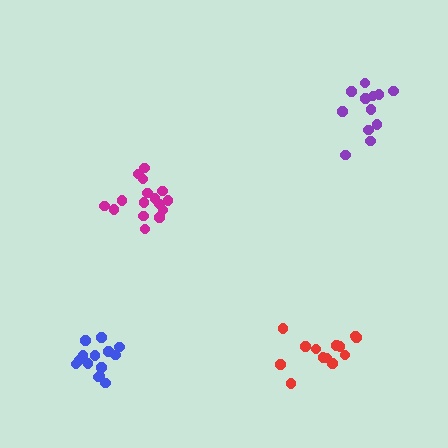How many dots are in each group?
Group 1: 16 dots, Group 2: 14 dots, Group 3: 12 dots, Group 4: 14 dots (56 total).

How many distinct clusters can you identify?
There are 4 distinct clusters.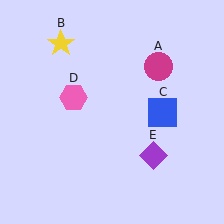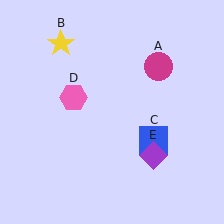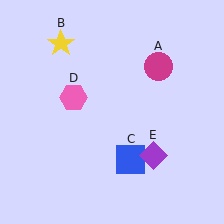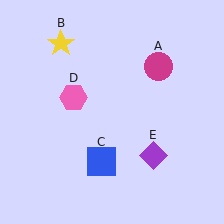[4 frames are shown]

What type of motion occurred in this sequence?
The blue square (object C) rotated clockwise around the center of the scene.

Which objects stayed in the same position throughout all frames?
Magenta circle (object A) and yellow star (object B) and pink hexagon (object D) and purple diamond (object E) remained stationary.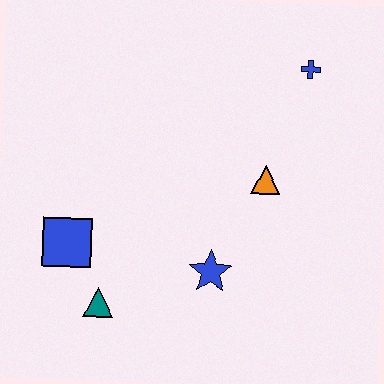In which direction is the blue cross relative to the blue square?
The blue cross is to the right of the blue square.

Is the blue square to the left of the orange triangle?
Yes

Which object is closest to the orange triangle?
The blue star is closest to the orange triangle.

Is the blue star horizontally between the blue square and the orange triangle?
Yes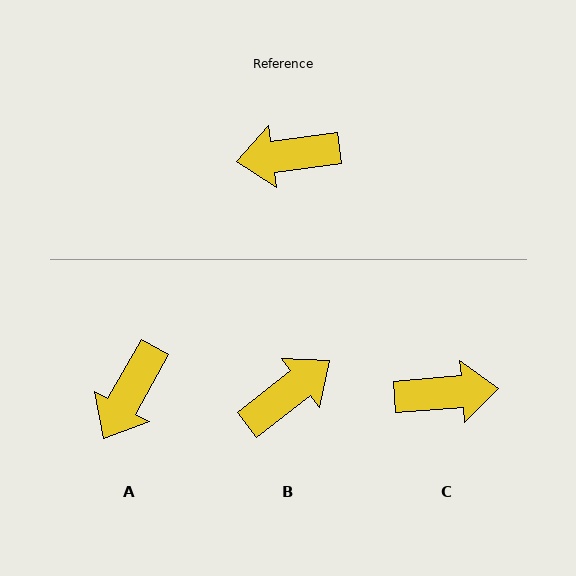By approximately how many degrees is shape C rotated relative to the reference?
Approximately 177 degrees counter-clockwise.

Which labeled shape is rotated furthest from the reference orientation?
C, about 177 degrees away.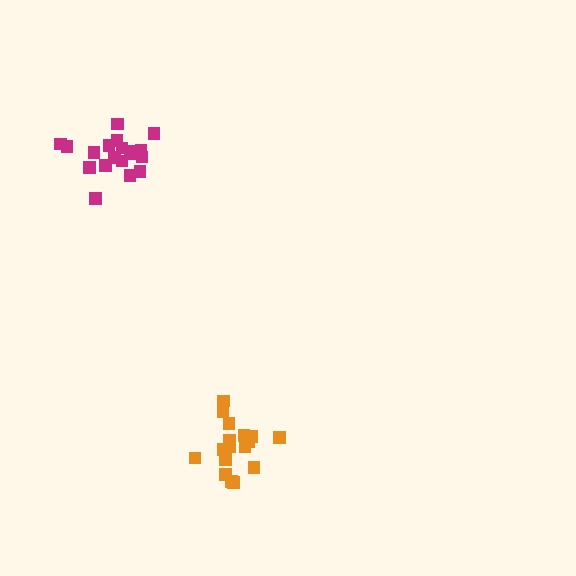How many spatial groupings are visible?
There are 2 spatial groupings.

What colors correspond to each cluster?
The clusters are colored: orange, magenta.